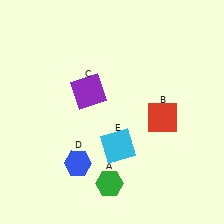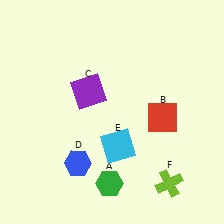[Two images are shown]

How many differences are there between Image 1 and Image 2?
There is 1 difference between the two images.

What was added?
A lime cross (F) was added in Image 2.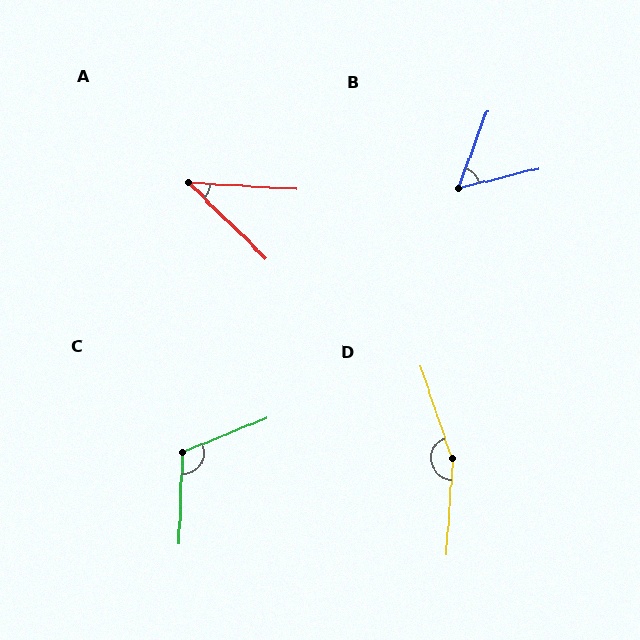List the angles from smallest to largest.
A (41°), B (55°), C (115°), D (157°).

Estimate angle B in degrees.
Approximately 55 degrees.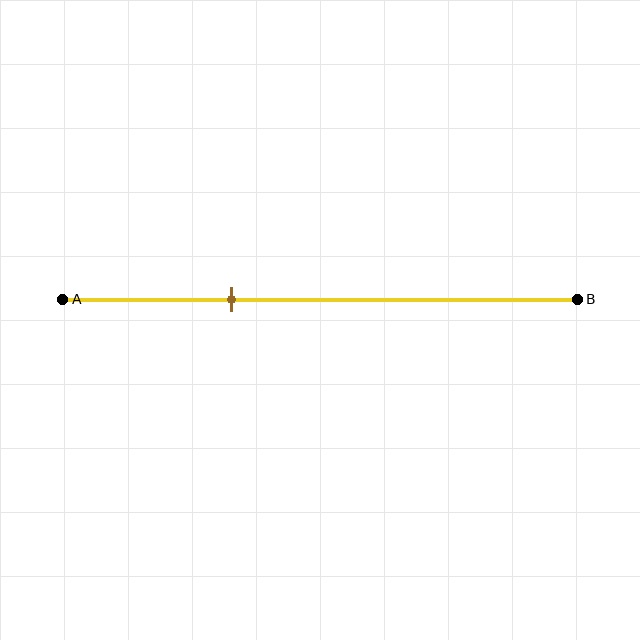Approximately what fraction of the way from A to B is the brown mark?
The brown mark is approximately 35% of the way from A to B.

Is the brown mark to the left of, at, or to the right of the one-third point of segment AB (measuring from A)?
The brown mark is approximately at the one-third point of segment AB.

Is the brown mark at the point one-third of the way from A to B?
Yes, the mark is approximately at the one-third point.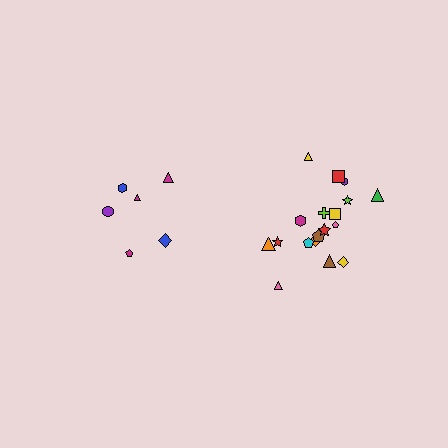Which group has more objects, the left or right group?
The right group.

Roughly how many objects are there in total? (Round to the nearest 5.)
Roughly 25 objects in total.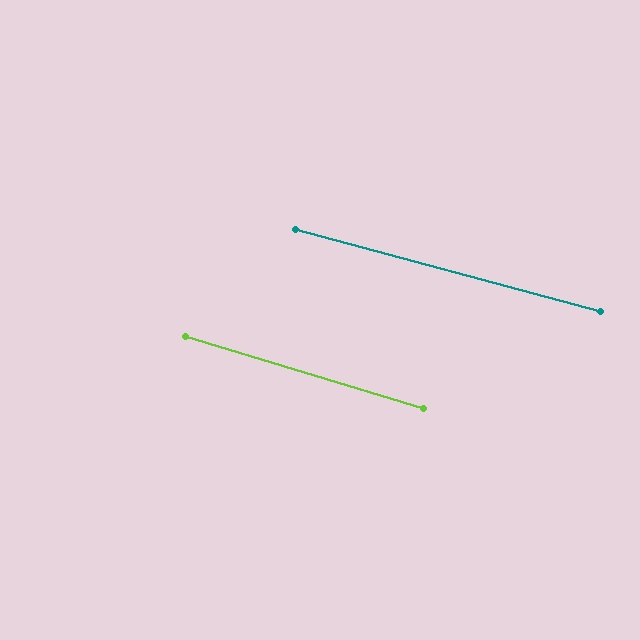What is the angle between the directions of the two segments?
Approximately 2 degrees.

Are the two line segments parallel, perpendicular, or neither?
Parallel — their directions differ by only 2.0°.